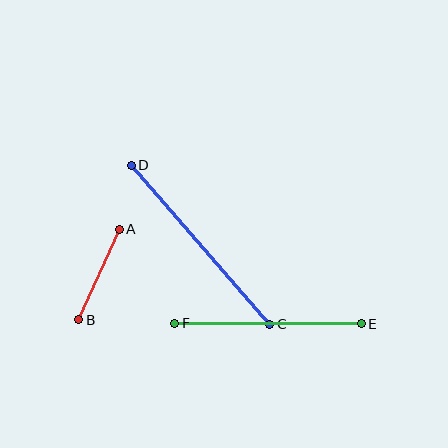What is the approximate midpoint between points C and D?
The midpoint is at approximately (201, 245) pixels.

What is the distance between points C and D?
The distance is approximately 211 pixels.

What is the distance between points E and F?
The distance is approximately 186 pixels.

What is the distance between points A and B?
The distance is approximately 99 pixels.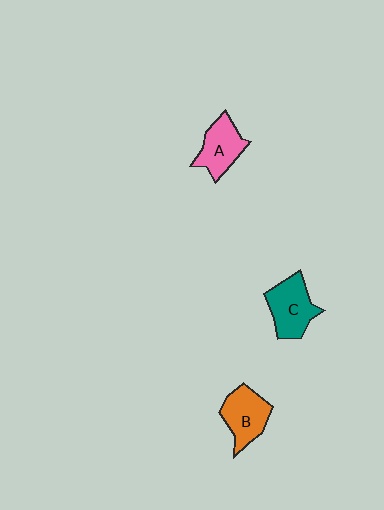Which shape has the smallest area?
Shape A (pink).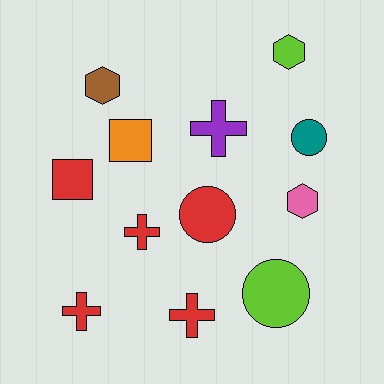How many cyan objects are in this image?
There are no cyan objects.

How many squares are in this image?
There are 2 squares.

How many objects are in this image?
There are 12 objects.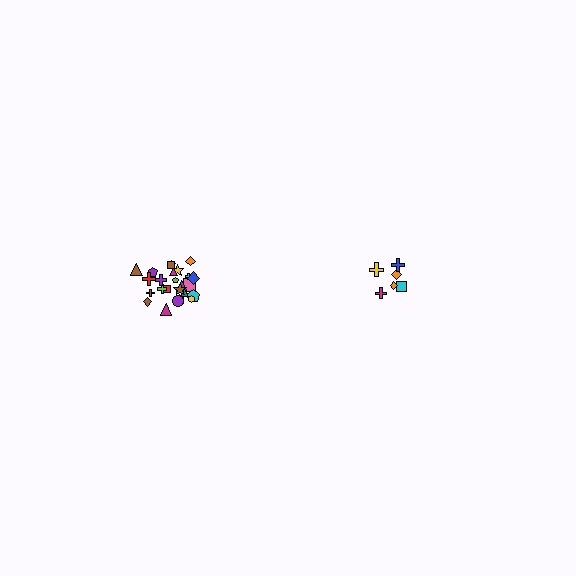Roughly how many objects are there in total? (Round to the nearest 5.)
Roughly 30 objects in total.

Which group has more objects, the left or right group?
The left group.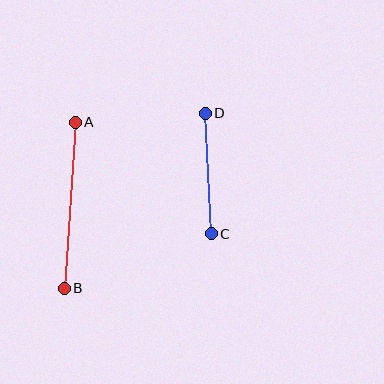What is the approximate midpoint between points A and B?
The midpoint is at approximately (70, 205) pixels.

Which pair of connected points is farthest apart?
Points A and B are farthest apart.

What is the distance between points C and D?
The distance is approximately 121 pixels.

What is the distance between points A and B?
The distance is approximately 167 pixels.